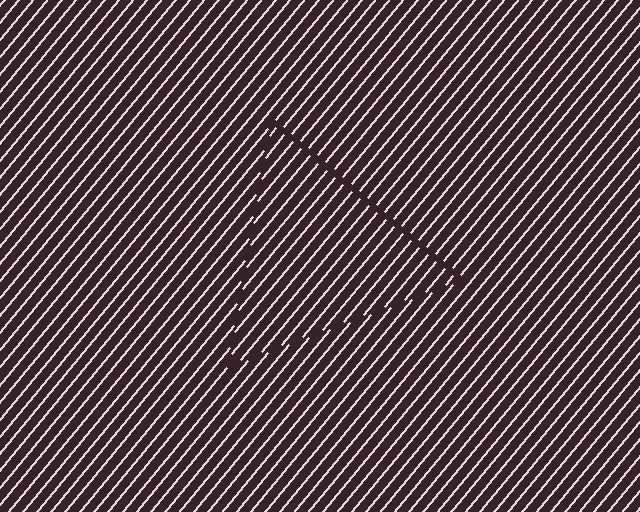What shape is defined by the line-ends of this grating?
An illusory triangle. The interior of the shape contains the same grating, shifted by half a period — the contour is defined by the phase discontinuity where line-ends from the inner and outer gratings abut.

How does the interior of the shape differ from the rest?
The interior of the shape contains the same grating, shifted by half a period — the contour is defined by the phase discontinuity where line-ends from the inner and outer gratings abut.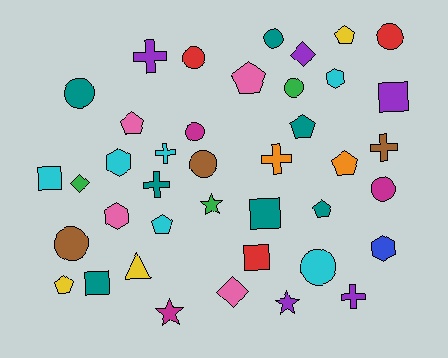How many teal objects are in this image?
There are 7 teal objects.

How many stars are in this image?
There are 3 stars.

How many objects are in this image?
There are 40 objects.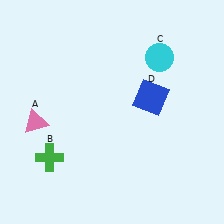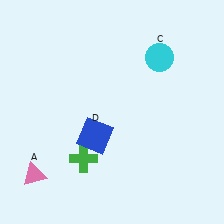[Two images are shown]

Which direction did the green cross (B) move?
The green cross (B) moved right.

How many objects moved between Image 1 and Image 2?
3 objects moved between the two images.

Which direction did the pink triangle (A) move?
The pink triangle (A) moved down.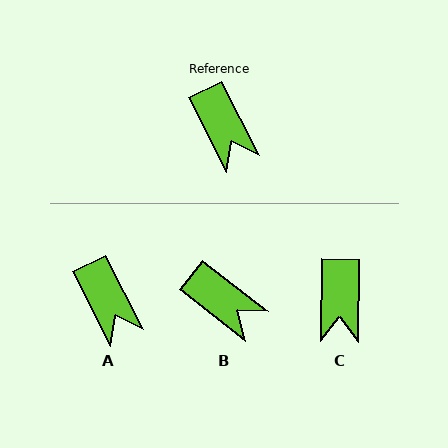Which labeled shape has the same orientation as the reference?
A.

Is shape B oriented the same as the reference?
No, it is off by about 25 degrees.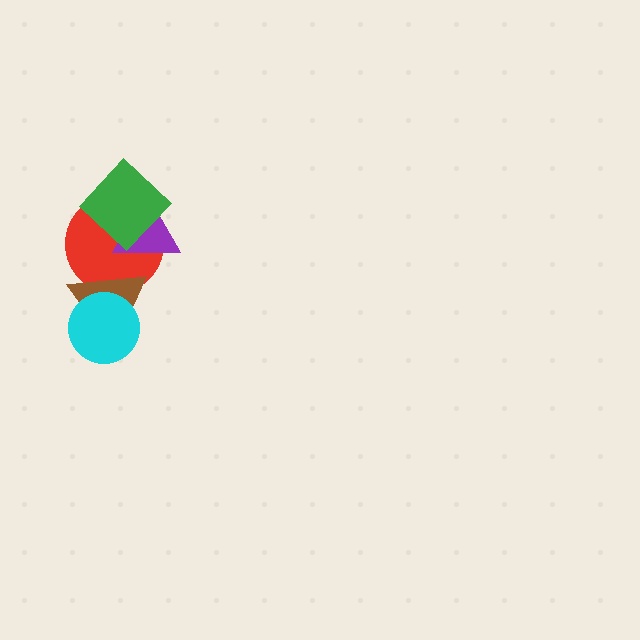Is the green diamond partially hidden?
No, no other shape covers it.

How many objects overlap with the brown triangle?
2 objects overlap with the brown triangle.